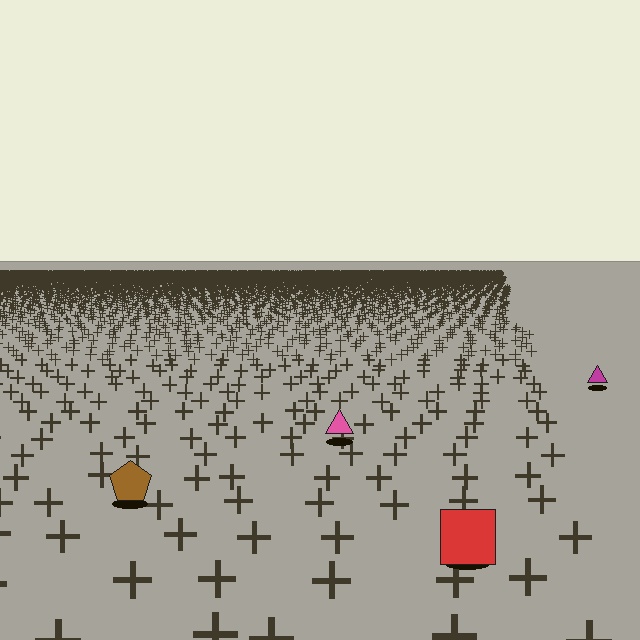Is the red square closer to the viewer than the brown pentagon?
Yes. The red square is closer — you can tell from the texture gradient: the ground texture is coarser near it.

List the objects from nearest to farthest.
From nearest to farthest: the red square, the brown pentagon, the pink triangle, the magenta triangle.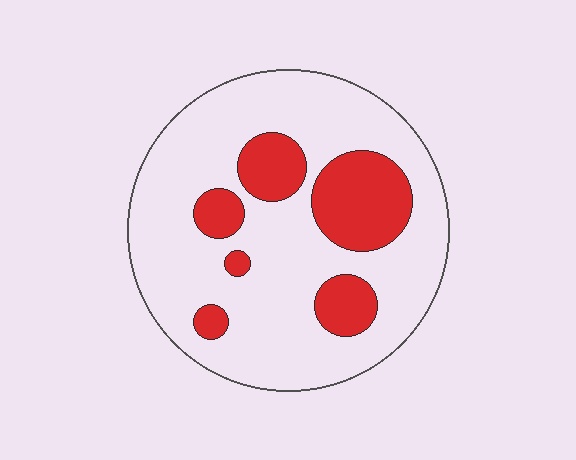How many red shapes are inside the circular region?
6.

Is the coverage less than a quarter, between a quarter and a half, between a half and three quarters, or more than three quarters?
Less than a quarter.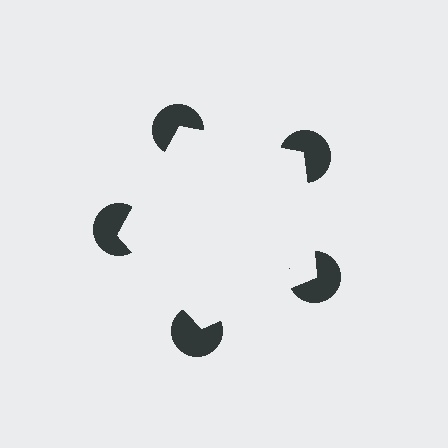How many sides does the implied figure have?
5 sides.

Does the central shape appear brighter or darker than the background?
It typically appears slightly brighter than the background, even though no actual brightness change is drawn.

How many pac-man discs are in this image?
There are 5 — one at each vertex of the illusory pentagon.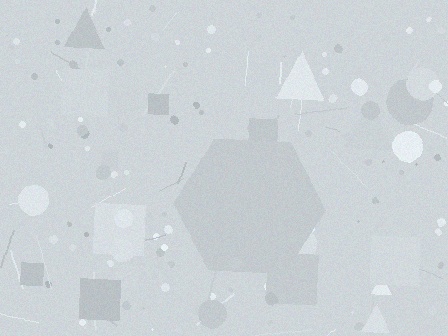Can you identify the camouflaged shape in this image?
The camouflaged shape is a hexagon.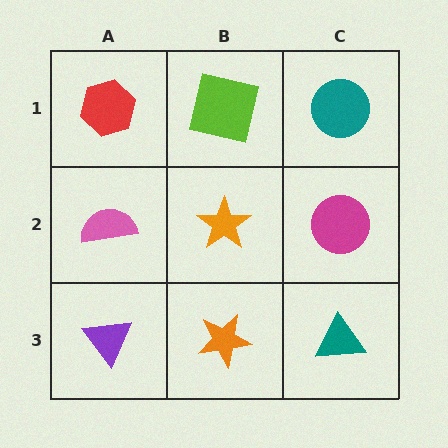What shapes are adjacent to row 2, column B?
A lime square (row 1, column B), an orange star (row 3, column B), a pink semicircle (row 2, column A), a magenta circle (row 2, column C).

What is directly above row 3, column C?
A magenta circle.